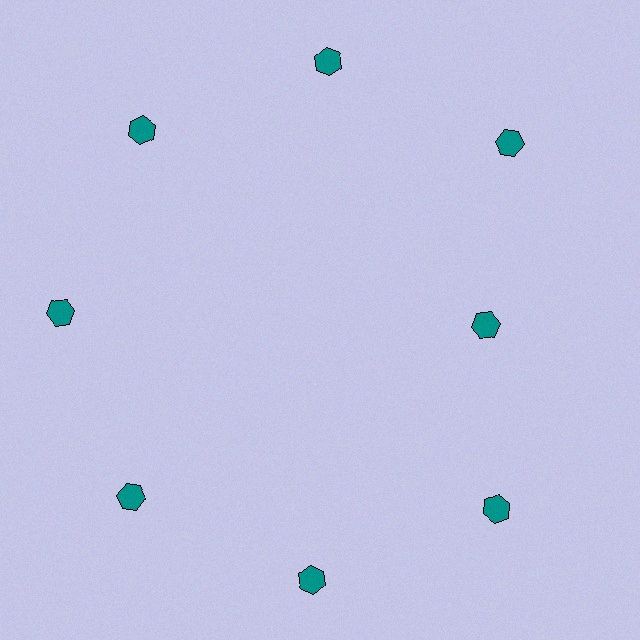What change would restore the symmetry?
The symmetry would be restored by moving it outward, back onto the ring so that all 8 hexagons sit at equal angles and equal distance from the center.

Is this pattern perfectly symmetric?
No. The 8 teal hexagons are arranged in a ring, but one element near the 3 o'clock position is pulled inward toward the center, breaking the 8-fold rotational symmetry.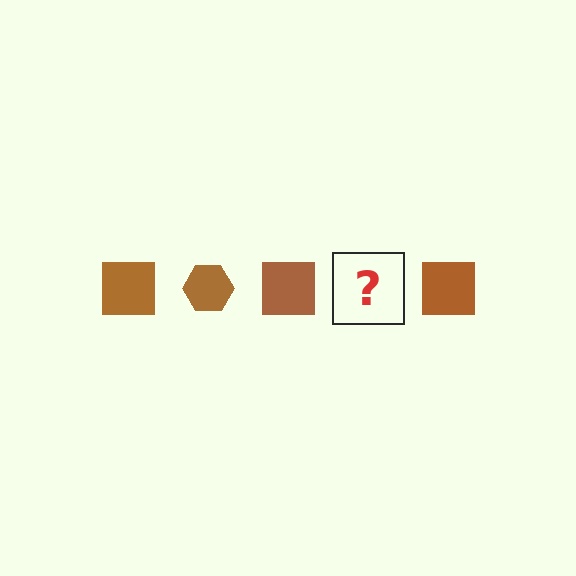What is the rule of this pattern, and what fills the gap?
The rule is that the pattern cycles through square, hexagon shapes in brown. The gap should be filled with a brown hexagon.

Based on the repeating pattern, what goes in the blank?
The blank should be a brown hexagon.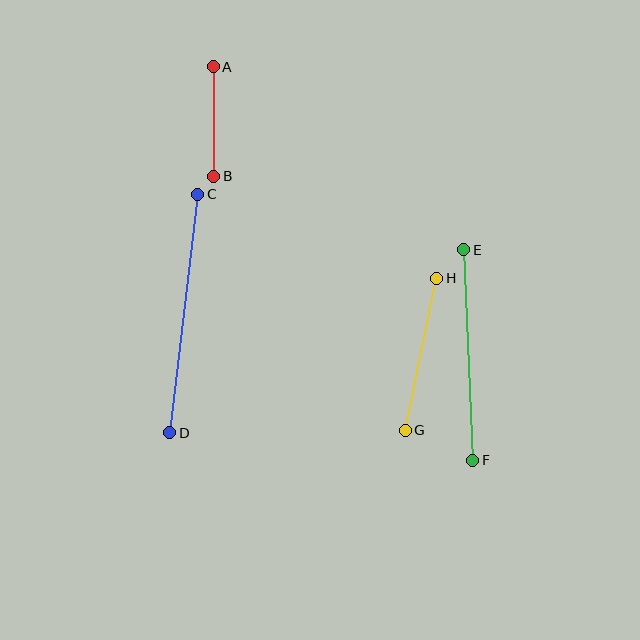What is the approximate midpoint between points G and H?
The midpoint is at approximately (421, 354) pixels.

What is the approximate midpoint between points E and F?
The midpoint is at approximately (468, 355) pixels.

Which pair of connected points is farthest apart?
Points C and D are farthest apart.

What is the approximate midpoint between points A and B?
The midpoint is at approximately (214, 122) pixels.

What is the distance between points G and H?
The distance is approximately 155 pixels.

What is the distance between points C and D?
The distance is approximately 240 pixels.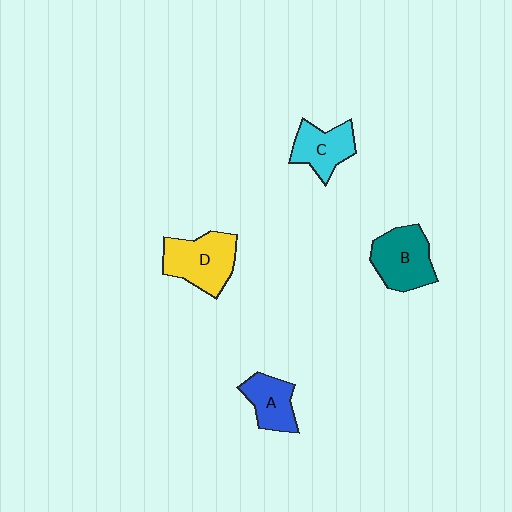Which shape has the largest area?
Shape D (yellow).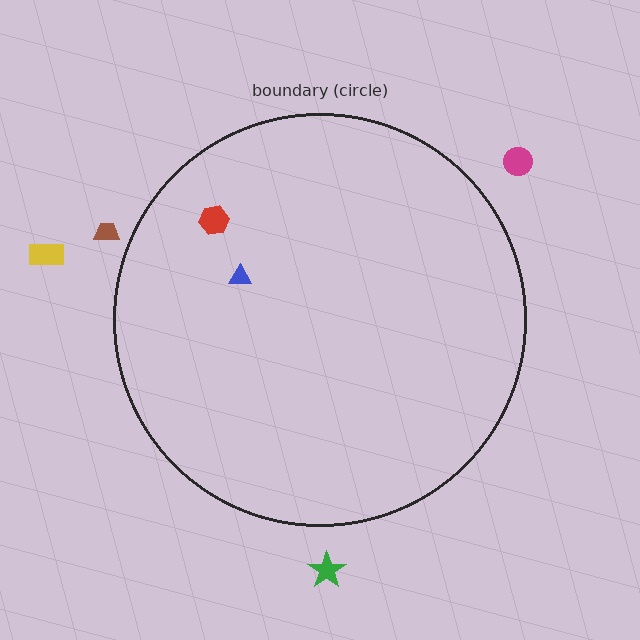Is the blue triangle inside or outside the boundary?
Inside.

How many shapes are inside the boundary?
2 inside, 4 outside.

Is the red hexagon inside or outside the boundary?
Inside.